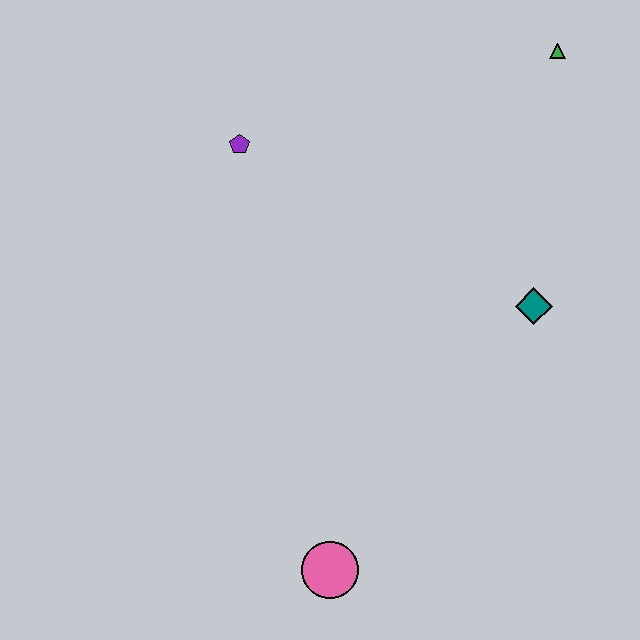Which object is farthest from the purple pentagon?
The pink circle is farthest from the purple pentagon.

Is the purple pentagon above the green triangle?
No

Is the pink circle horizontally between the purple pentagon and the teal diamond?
Yes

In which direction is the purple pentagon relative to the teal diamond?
The purple pentagon is to the left of the teal diamond.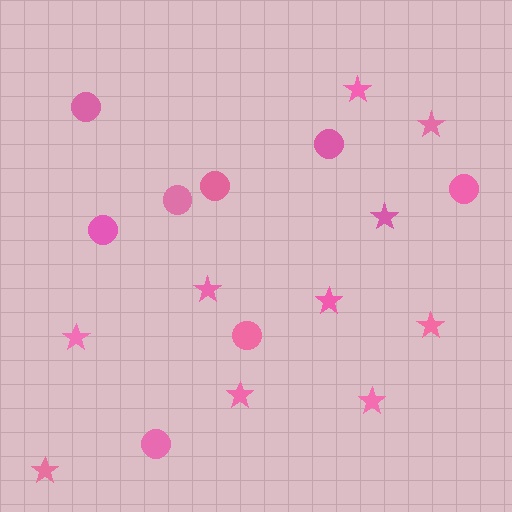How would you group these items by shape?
There are 2 groups: one group of stars (10) and one group of circles (8).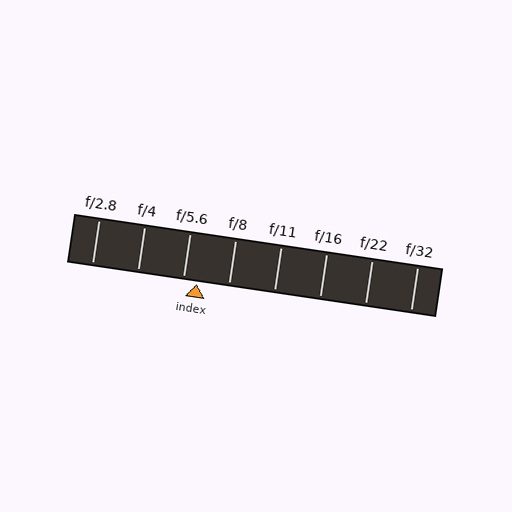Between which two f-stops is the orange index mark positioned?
The index mark is between f/5.6 and f/8.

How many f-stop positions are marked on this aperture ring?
There are 8 f-stop positions marked.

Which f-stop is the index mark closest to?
The index mark is closest to f/5.6.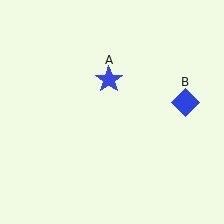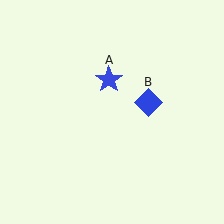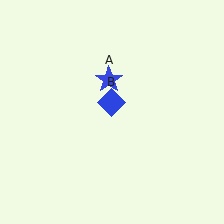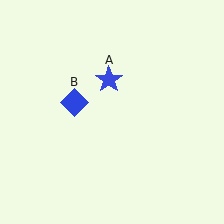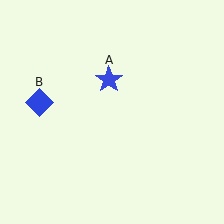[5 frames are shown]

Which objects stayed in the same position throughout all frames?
Blue star (object A) remained stationary.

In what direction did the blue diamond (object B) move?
The blue diamond (object B) moved left.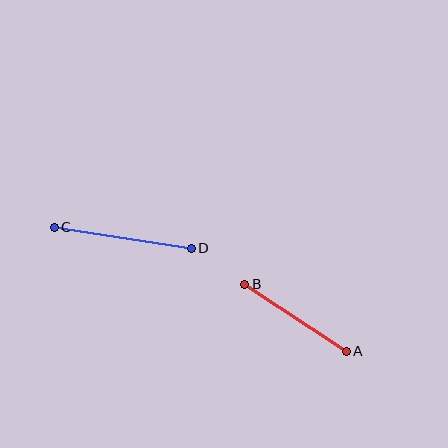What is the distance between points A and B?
The distance is approximately 121 pixels.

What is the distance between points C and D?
The distance is approximately 139 pixels.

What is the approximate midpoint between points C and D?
The midpoint is at approximately (123, 238) pixels.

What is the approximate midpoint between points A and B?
The midpoint is at approximately (295, 318) pixels.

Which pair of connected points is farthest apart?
Points C and D are farthest apart.